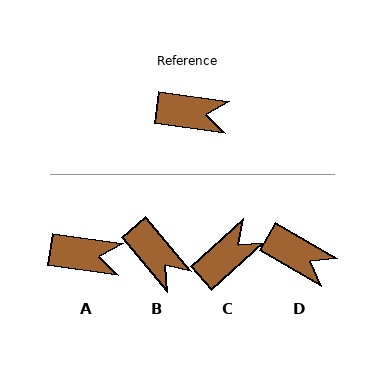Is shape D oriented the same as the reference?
No, it is off by about 23 degrees.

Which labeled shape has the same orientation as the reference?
A.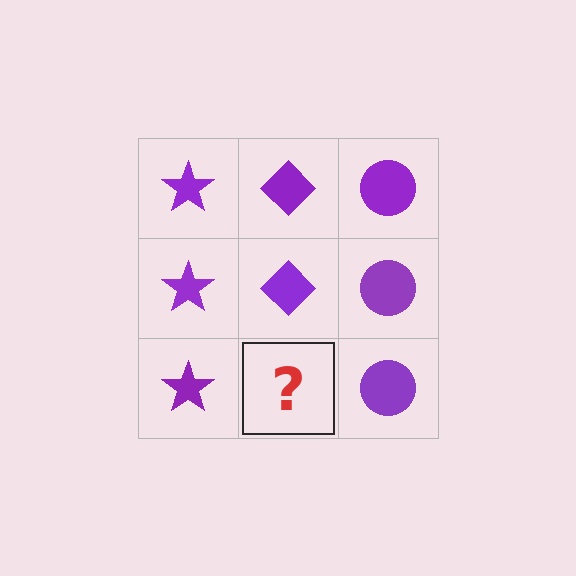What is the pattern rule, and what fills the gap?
The rule is that each column has a consistent shape. The gap should be filled with a purple diamond.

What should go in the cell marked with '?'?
The missing cell should contain a purple diamond.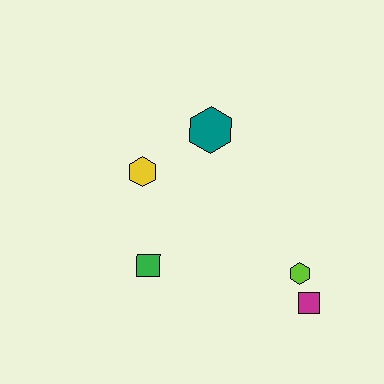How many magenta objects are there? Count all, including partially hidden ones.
There is 1 magenta object.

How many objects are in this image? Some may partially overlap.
There are 5 objects.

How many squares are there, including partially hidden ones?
There are 2 squares.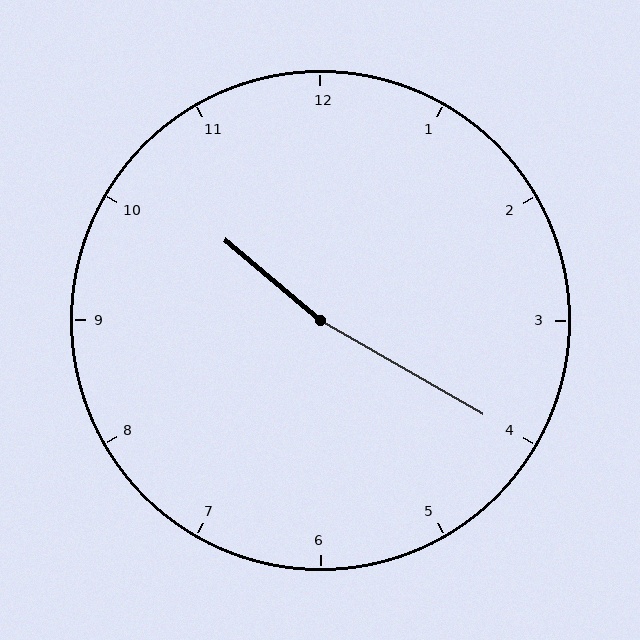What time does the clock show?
10:20.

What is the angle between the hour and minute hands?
Approximately 170 degrees.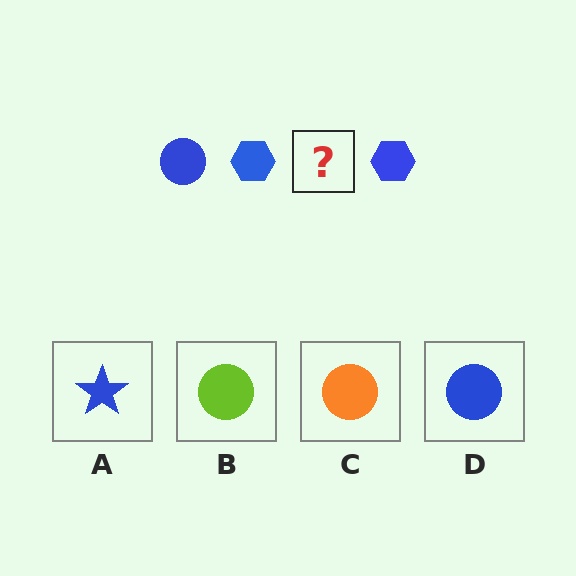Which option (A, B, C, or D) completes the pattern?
D.